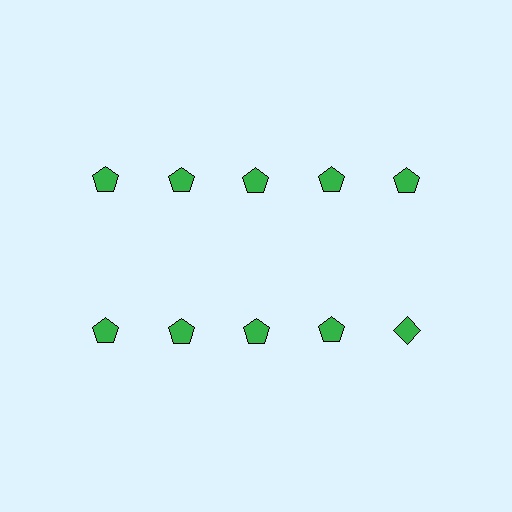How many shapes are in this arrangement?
There are 10 shapes arranged in a grid pattern.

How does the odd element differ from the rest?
It has a different shape: diamond instead of pentagon.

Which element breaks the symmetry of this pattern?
The green diamond in the second row, rightmost column breaks the symmetry. All other shapes are green pentagons.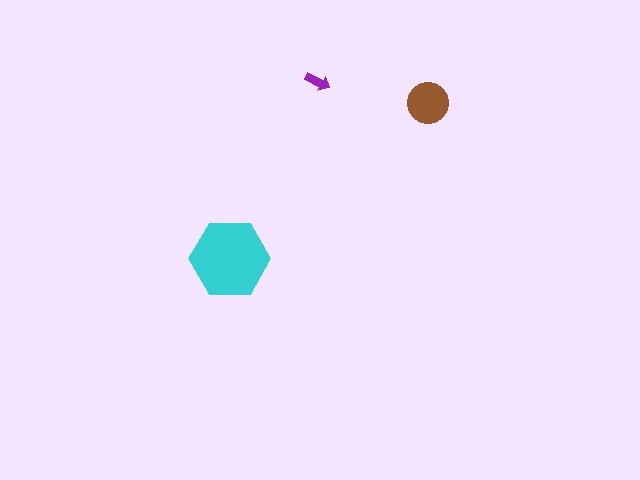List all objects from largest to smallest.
The cyan hexagon, the brown circle, the purple arrow.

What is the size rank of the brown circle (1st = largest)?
2nd.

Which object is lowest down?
The cyan hexagon is bottommost.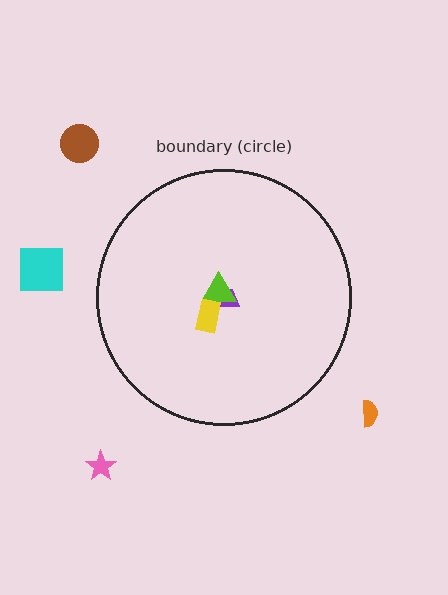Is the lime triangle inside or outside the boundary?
Inside.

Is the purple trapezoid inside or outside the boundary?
Inside.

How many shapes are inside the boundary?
3 inside, 4 outside.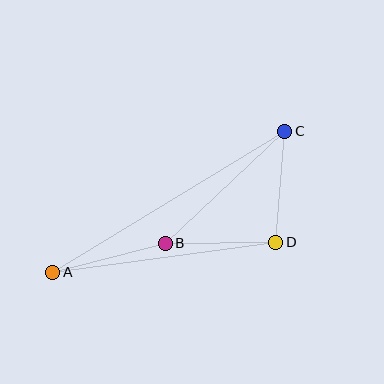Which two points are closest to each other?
Points B and D are closest to each other.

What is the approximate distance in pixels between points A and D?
The distance between A and D is approximately 225 pixels.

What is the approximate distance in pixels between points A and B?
The distance between A and B is approximately 116 pixels.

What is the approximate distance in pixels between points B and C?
The distance between B and C is approximately 164 pixels.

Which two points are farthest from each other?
Points A and C are farthest from each other.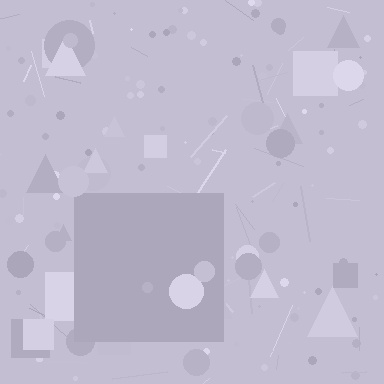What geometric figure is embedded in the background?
A square is embedded in the background.